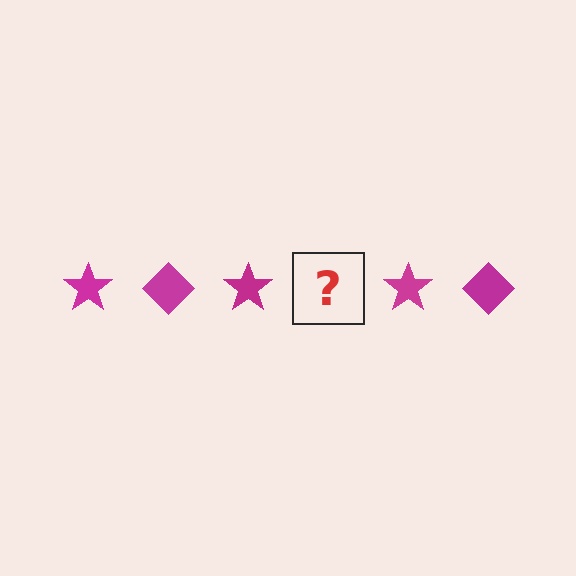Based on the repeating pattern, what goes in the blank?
The blank should be a magenta diamond.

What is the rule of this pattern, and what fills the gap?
The rule is that the pattern cycles through star, diamond shapes in magenta. The gap should be filled with a magenta diamond.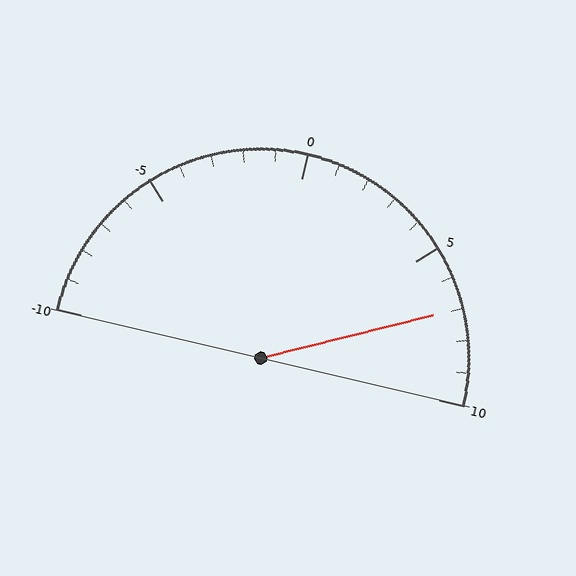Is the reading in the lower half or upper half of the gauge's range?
The reading is in the upper half of the range (-10 to 10).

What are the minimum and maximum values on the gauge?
The gauge ranges from -10 to 10.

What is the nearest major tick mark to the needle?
The nearest major tick mark is 5.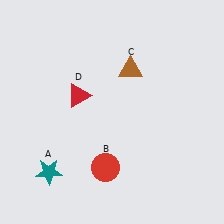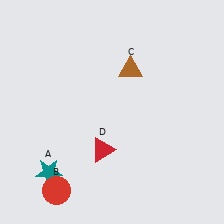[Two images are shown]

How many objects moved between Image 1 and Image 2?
2 objects moved between the two images.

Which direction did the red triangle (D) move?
The red triangle (D) moved down.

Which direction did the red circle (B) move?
The red circle (B) moved left.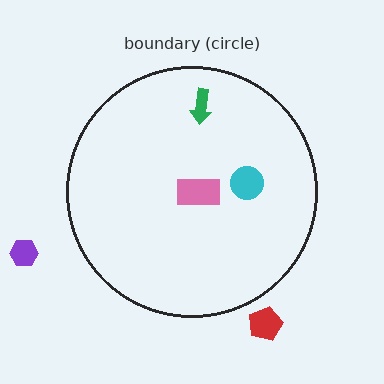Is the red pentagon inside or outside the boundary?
Outside.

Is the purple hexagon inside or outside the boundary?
Outside.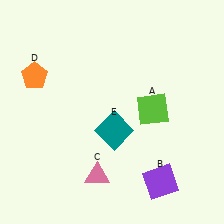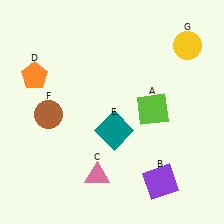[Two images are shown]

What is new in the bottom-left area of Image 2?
A brown circle (F) was added in the bottom-left area of Image 2.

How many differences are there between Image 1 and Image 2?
There are 2 differences between the two images.